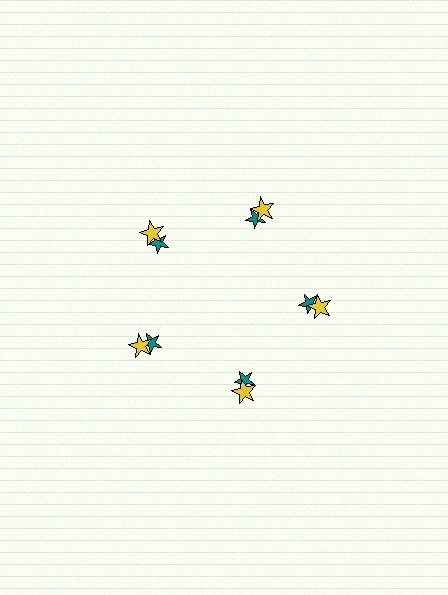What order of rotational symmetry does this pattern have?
This pattern has 5-fold rotational symmetry.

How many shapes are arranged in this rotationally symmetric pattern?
There are 10 shapes, arranged in 5 groups of 2.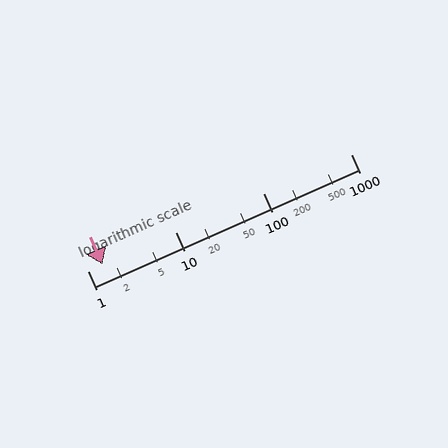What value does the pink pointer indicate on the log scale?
The pointer indicates approximately 1.5.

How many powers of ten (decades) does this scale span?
The scale spans 3 decades, from 1 to 1000.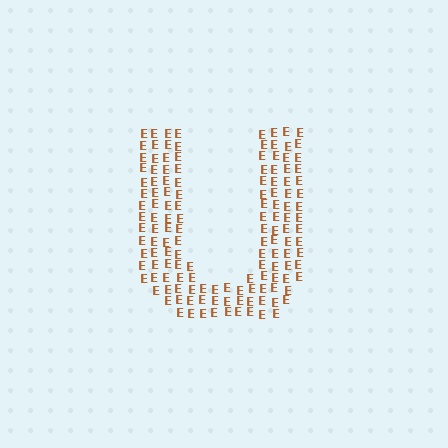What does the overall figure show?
The overall figure shows the letter U.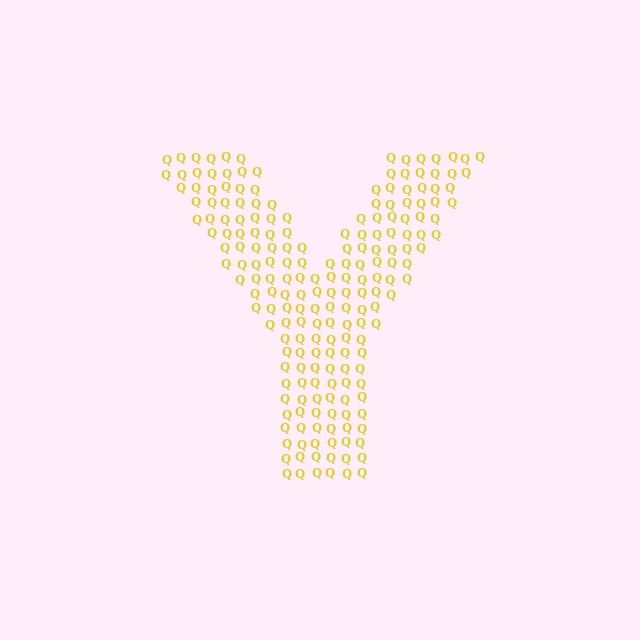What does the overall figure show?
The overall figure shows the letter Y.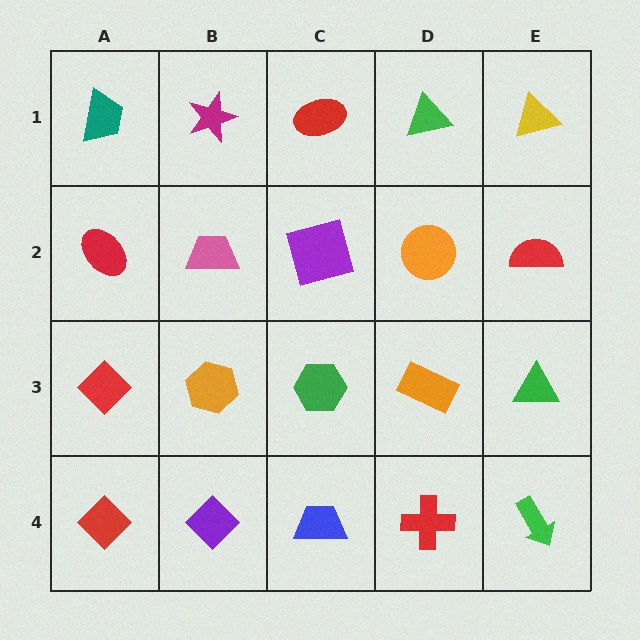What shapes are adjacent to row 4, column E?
A green triangle (row 3, column E), a red cross (row 4, column D).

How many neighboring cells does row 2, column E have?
3.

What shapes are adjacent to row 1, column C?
A purple square (row 2, column C), a magenta star (row 1, column B), a green triangle (row 1, column D).